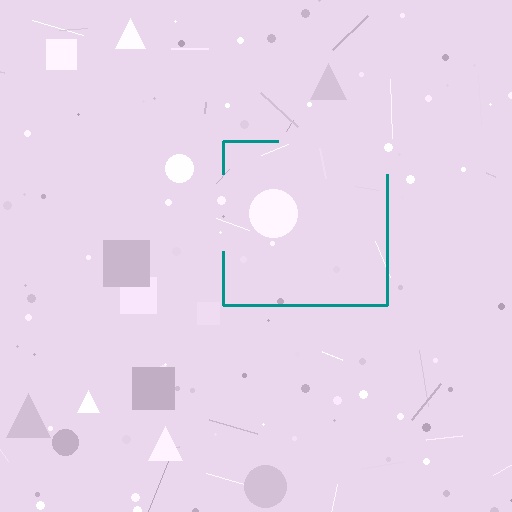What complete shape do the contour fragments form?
The contour fragments form a square.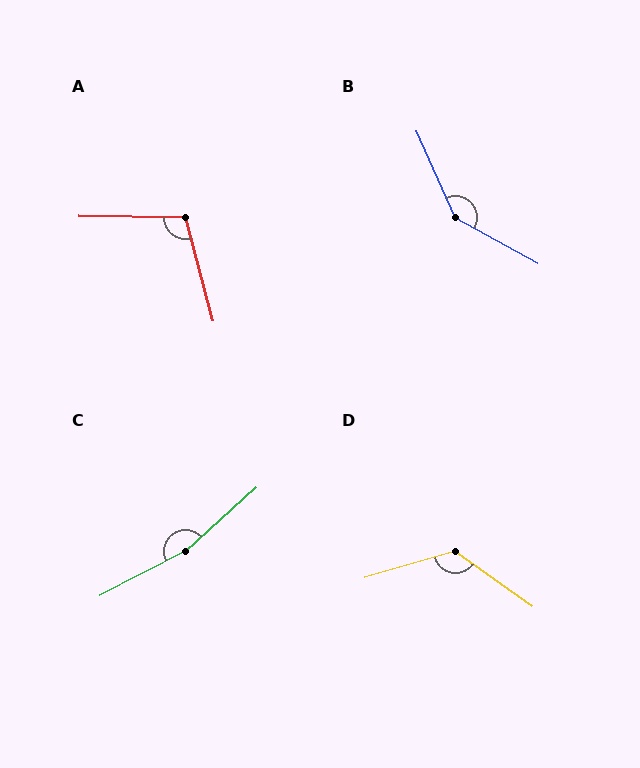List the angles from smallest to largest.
A (106°), D (128°), B (143°), C (165°).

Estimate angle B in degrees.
Approximately 143 degrees.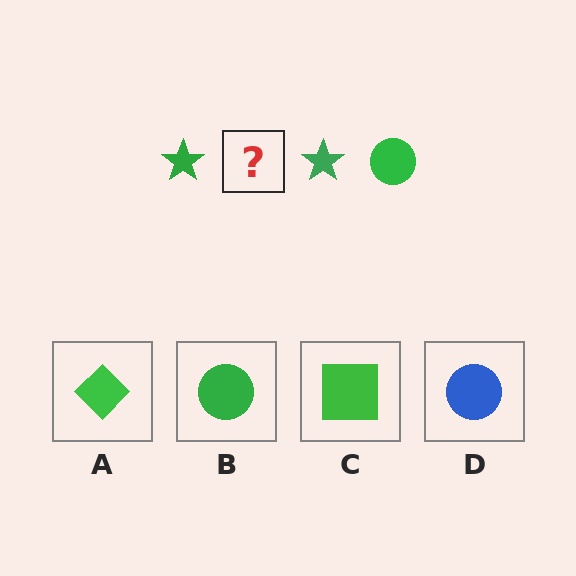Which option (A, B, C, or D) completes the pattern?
B.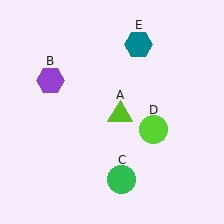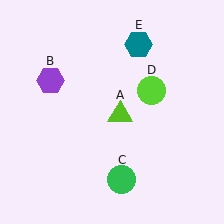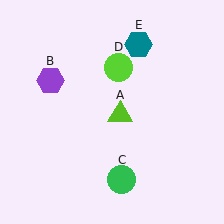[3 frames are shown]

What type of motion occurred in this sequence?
The lime circle (object D) rotated counterclockwise around the center of the scene.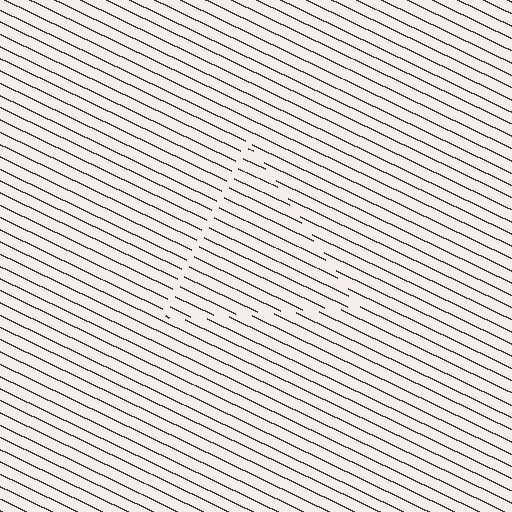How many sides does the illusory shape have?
3 sides — the line-ends trace a triangle.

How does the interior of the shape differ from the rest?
The interior of the shape contains the same grating, shifted by half a period — the contour is defined by the phase discontinuity where line-ends from the inner and outer gratings abut.